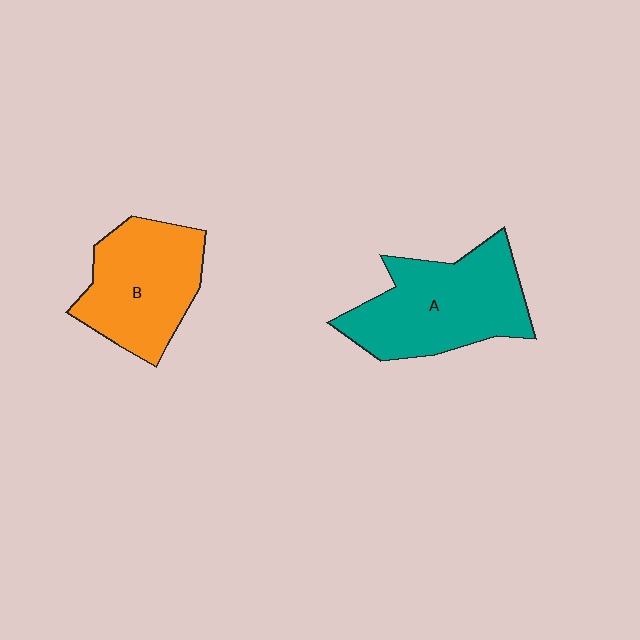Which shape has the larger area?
Shape A (teal).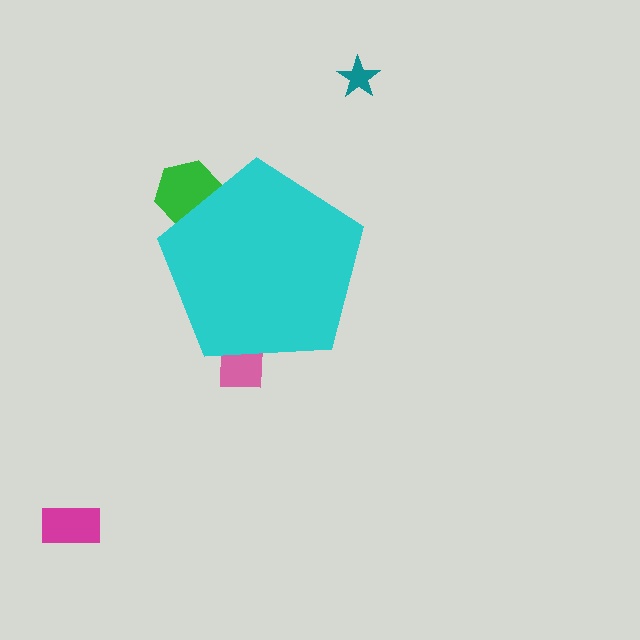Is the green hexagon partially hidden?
Yes, the green hexagon is partially hidden behind the cyan pentagon.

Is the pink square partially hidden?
Yes, the pink square is partially hidden behind the cyan pentagon.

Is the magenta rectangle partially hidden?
No, the magenta rectangle is fully visible.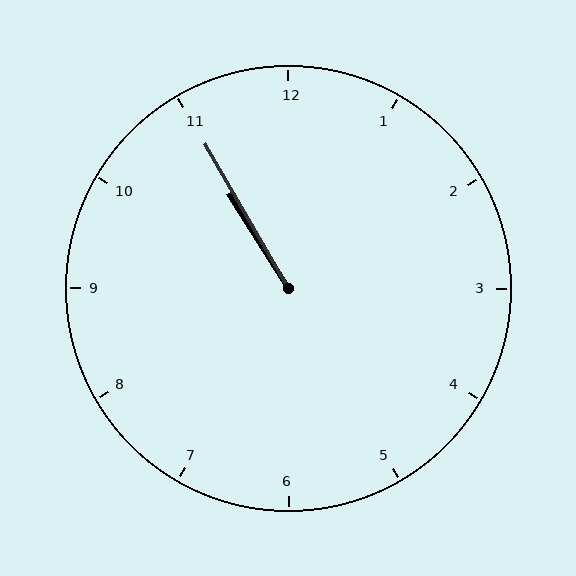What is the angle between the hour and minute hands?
Approximately 2 degrees.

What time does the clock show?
10:55.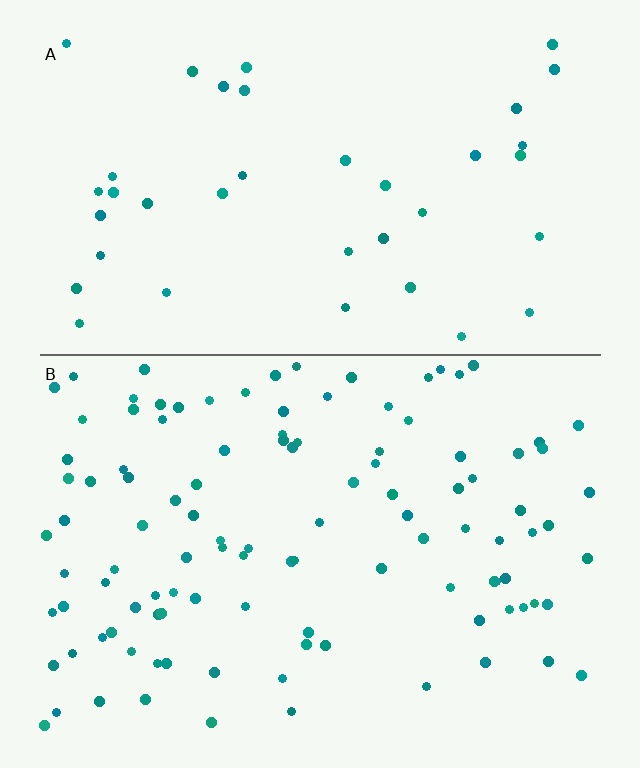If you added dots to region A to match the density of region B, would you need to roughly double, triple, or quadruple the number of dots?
Approximately triple.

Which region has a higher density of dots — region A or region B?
B (the bottom).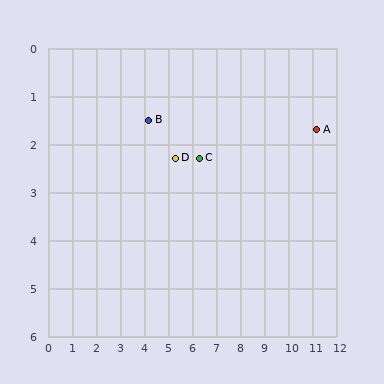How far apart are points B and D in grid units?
Points B and D are about 1.4 grid units apart.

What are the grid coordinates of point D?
Point D is at approximately (5.3, 2.3).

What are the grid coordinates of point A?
Point A is at approximately (11.2, 1.7).